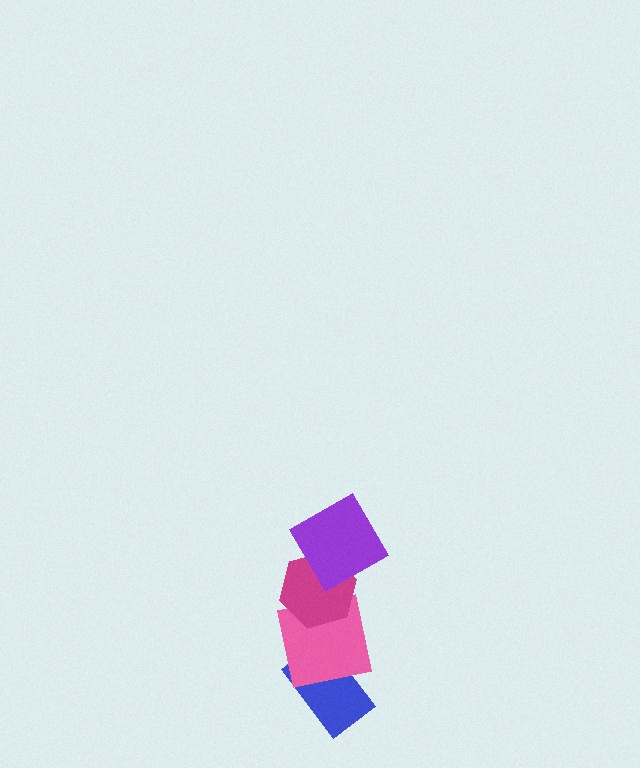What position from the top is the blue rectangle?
The blue rectangle is 4th from the top.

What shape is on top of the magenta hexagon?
The purple diamond is on top of the magenta hexagon.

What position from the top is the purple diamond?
The purple diamond is 1st from the top.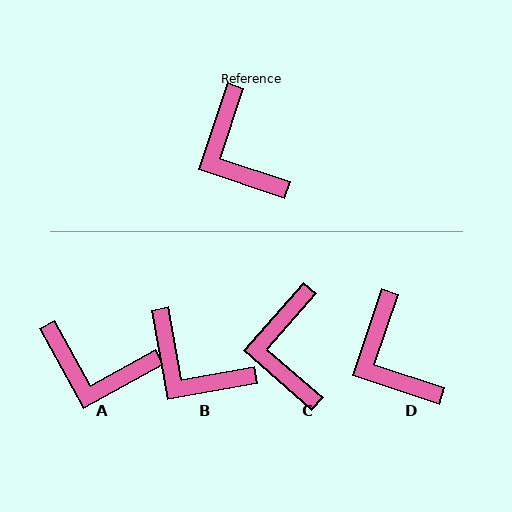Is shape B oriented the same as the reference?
No, it is off by about 29 degrees.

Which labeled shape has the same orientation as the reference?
D.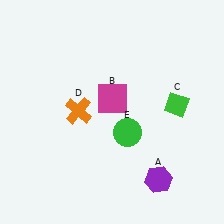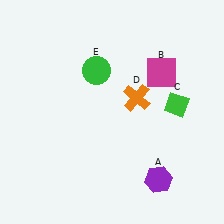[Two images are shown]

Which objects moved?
The objects that moved are: the magenta square (B), the orange cross (D), the green circle (E).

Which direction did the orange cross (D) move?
The orange cross (D) moved right.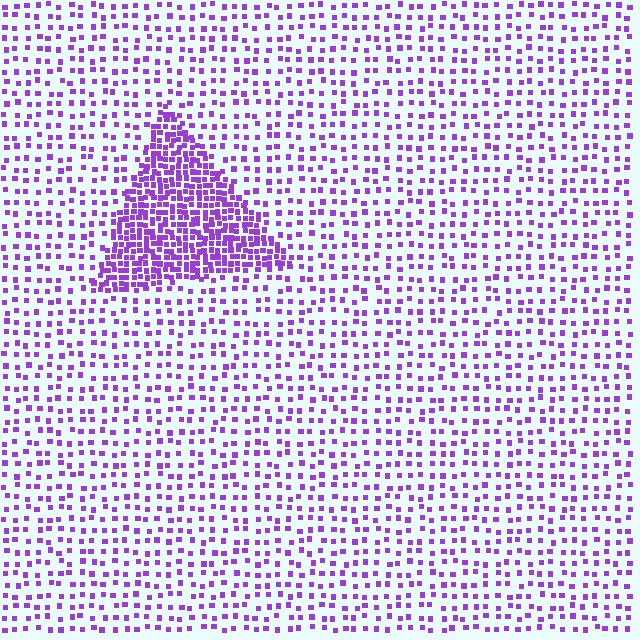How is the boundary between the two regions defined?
The boundary is defined by a change in element density (approximately 2.8x ratio). All elements are the same color, size, and shape.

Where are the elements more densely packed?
The elements are more densely packed inside the triangle boundary.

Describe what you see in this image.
The image contains small purple elements arranged at two different densities. A triangle-shaped region is visible where the elements are more densely packed than the surrounding area.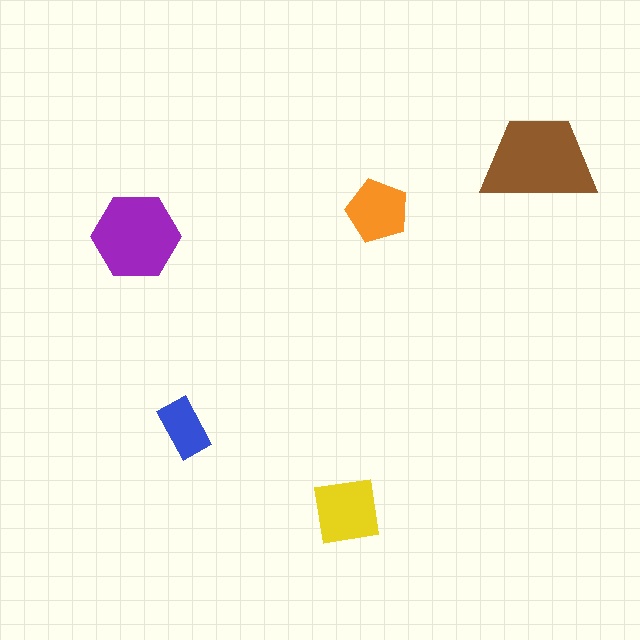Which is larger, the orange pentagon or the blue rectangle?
The orange pentagon.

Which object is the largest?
The brown trapezoid.